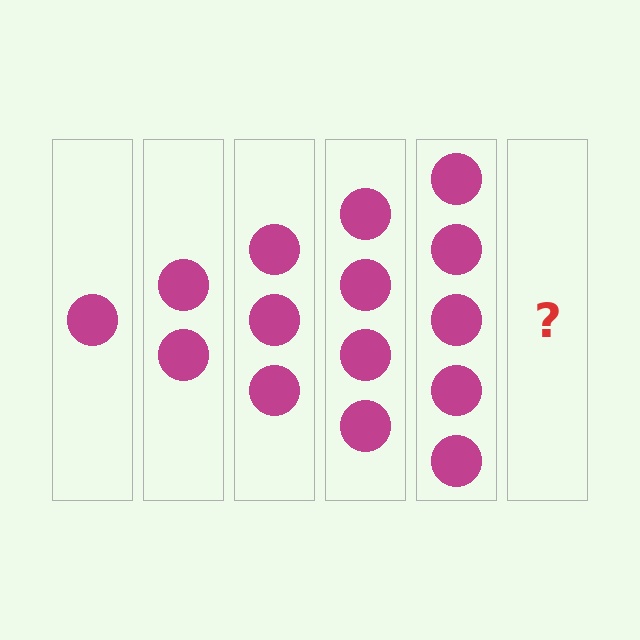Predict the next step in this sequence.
The next step is 6 circles.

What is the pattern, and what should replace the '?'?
The pattern is that each step adds one more circle. The '?' should be 6 circles.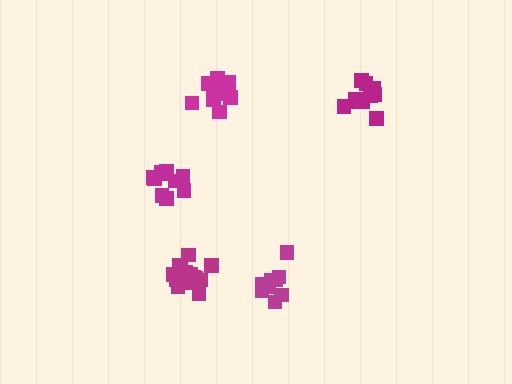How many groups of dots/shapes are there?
There are 5 groups.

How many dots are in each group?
Group 1: 11 dots, Group 2: 11 dots, Group 3: 15 dots, Group 4: 13 dots, Group 5: 9 dots (59 total).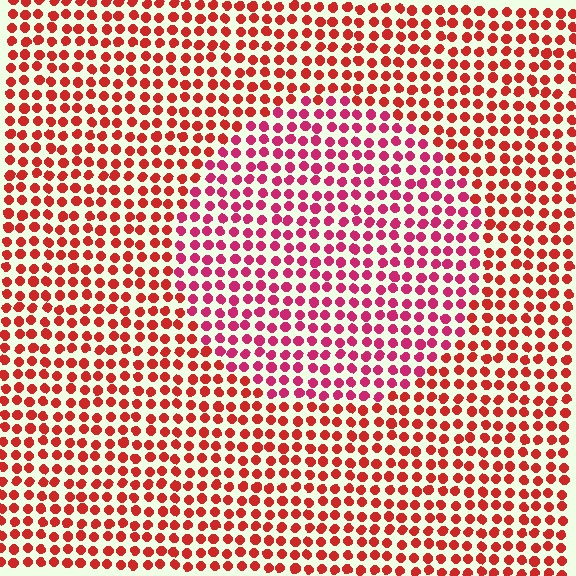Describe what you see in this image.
The image is filled with small red elements in a uniform arrangement. A circle-shaped region is visible where the elements are tinted to a slightly different hue, forming a subtle color boundary.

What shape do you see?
I see a circle.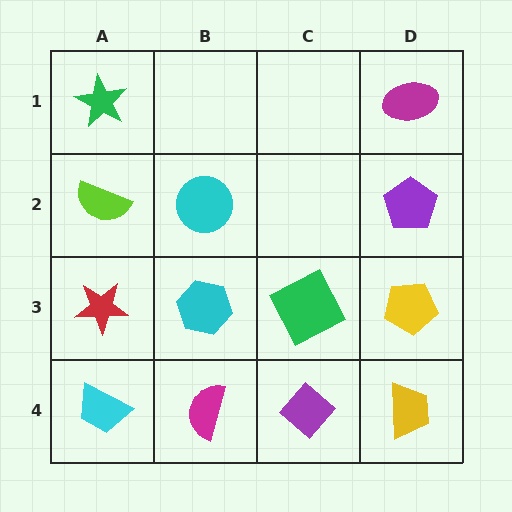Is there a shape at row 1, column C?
No, that cell is empty.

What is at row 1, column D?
A magenta ellipse.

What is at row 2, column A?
A lime semicircle.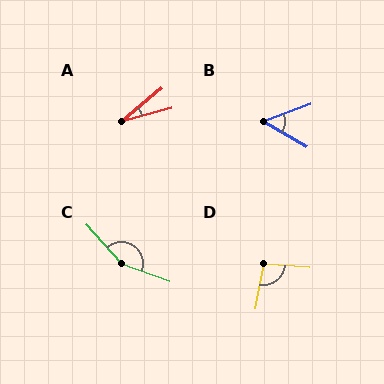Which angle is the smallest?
A, at approximately 24 degrees.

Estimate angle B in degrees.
Approximately 51 degrees.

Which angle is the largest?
C, at approximately 153 degrees.